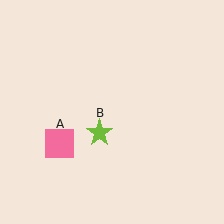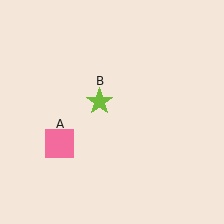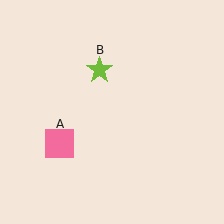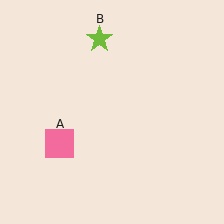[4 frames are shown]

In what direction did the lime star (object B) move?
The lime star (object B) moved up.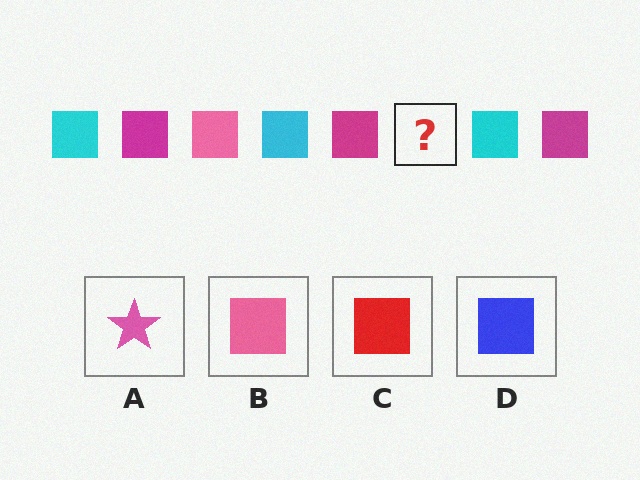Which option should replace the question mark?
Option B.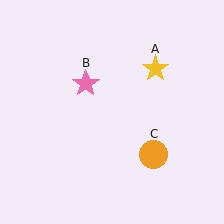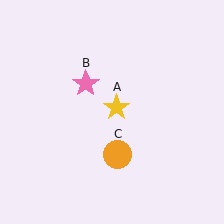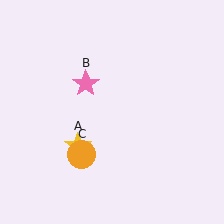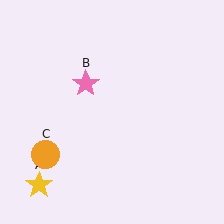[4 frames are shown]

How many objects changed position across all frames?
2 objects changed position: yellow star (object A), orange circle (object C).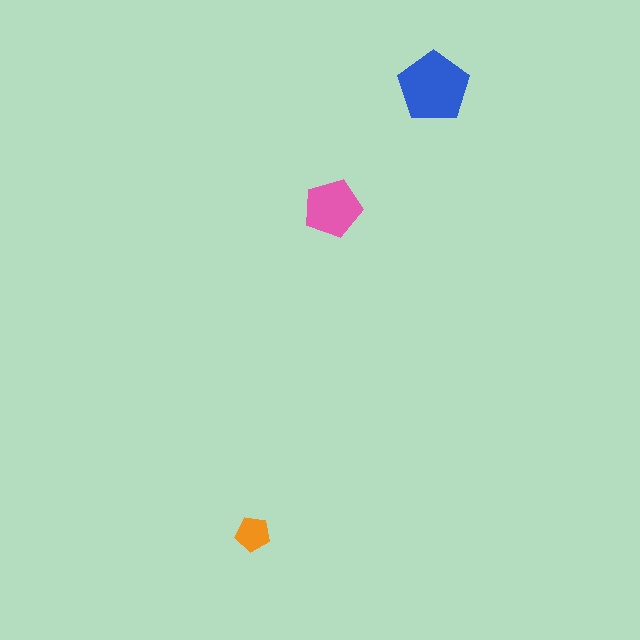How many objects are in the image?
There are 3 objects in the image.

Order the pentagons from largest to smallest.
the blue one, the pink one, the orange one.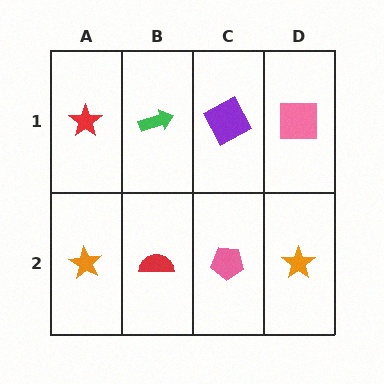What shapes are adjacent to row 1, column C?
A pink pentagon (row 2, column C), a green arrow (row 1, column B), a pink square (row 1, column D).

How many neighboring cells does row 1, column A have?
2.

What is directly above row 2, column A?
A red star.